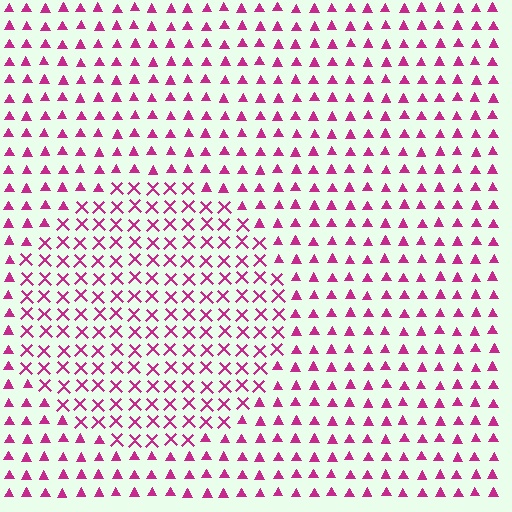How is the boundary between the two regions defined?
The boundary is defined by a change in element shape: X marks inside vs. triangles outside. All elements share the same color and spacing.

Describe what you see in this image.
The image is filled with small magenta elements arranged in a uniform grid. A circle-shaped region contains X marks, while the surrounding area contains triangles. The boundary is defined purely by the change in element shape.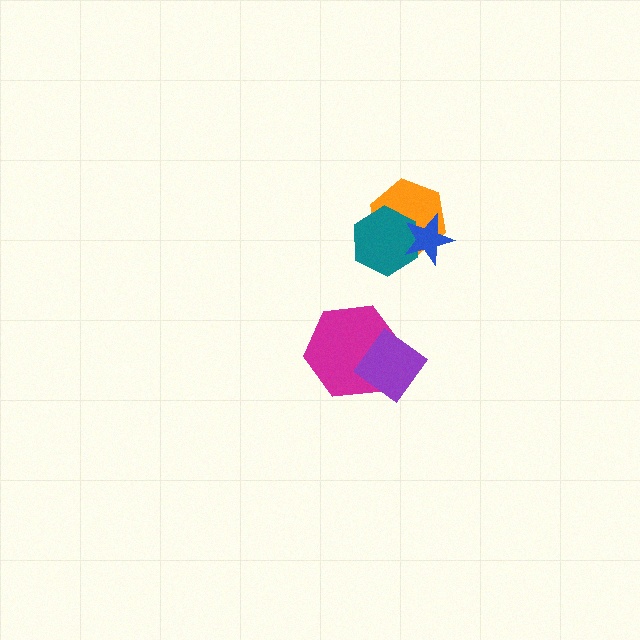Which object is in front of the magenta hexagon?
The purple diamond is in front of the magenta hexagon.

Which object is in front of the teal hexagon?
The blue star is in front of the teal hexagon.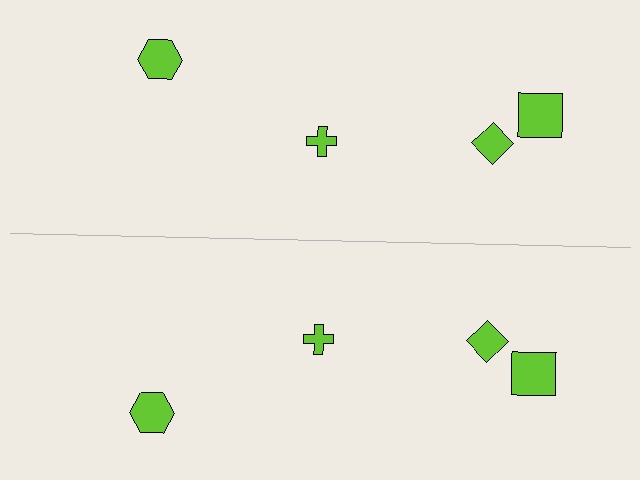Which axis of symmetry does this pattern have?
The pattern has a horizontal axis of symmetry running through the center of the image.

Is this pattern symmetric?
Yes, this pattern has bilateral (reflection) symmetry.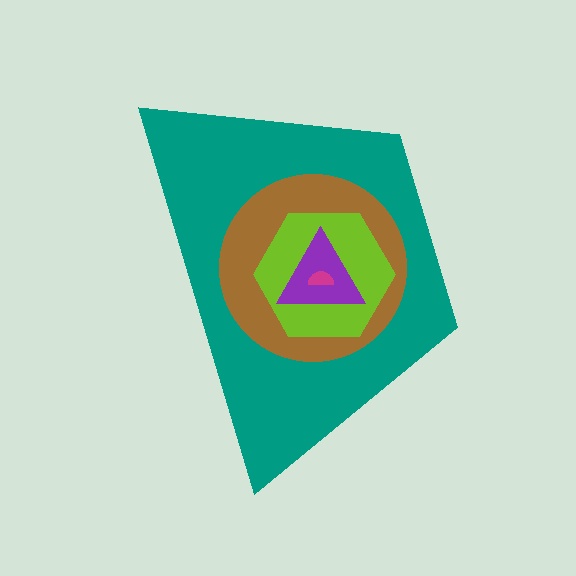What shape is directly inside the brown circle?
The lime hexagon.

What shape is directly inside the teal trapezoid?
The brown circle.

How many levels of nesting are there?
5.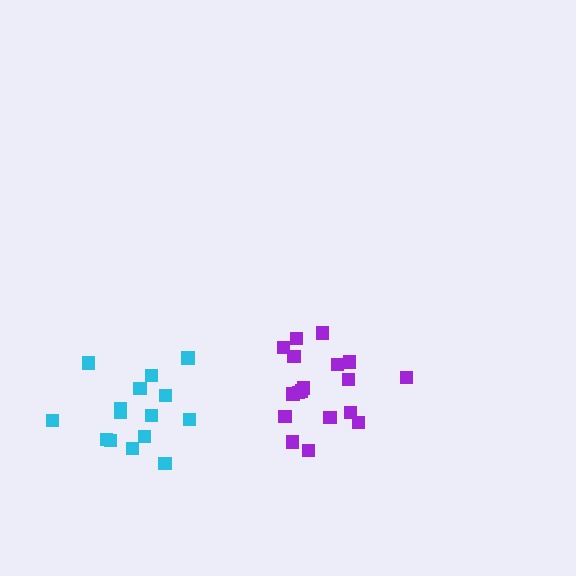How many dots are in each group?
Group 1: 15 dots, Group 2: 18 dots (33 total).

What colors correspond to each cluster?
The clusters are colored: cyan, purple.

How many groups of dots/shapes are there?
There are 2 groups.